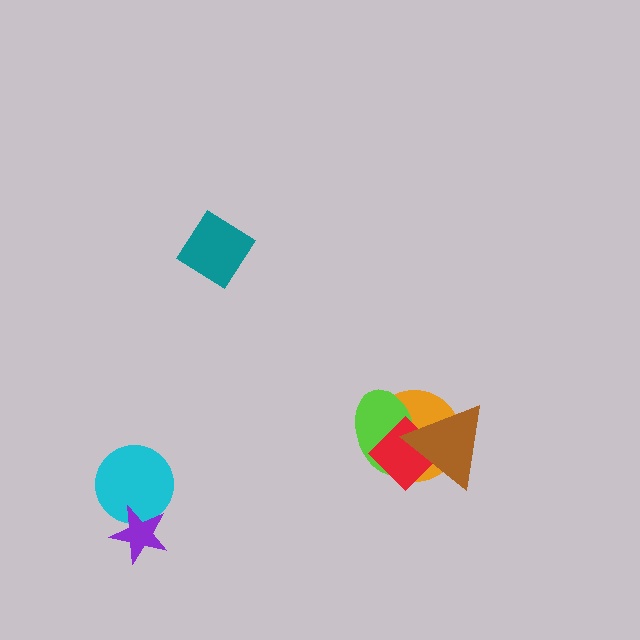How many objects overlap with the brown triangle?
3 objects overlap with the brown triangle.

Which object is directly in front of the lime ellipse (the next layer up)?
The red diamond is directly in front of the lime ellipse.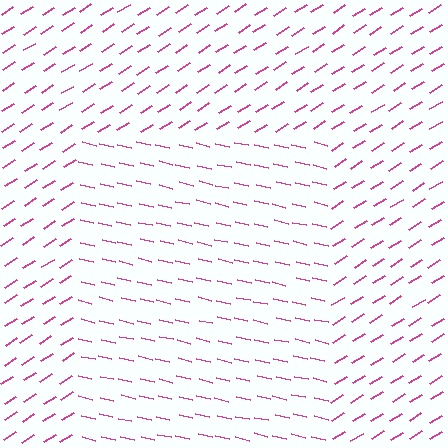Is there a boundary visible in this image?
Yes, there is a texture boundary formed by a change in line orientation.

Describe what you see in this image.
The image is filled with small magenta line segments. A rectangle region in the image has lines oriented differently from the surrounding lines, creating a visible texture boundary.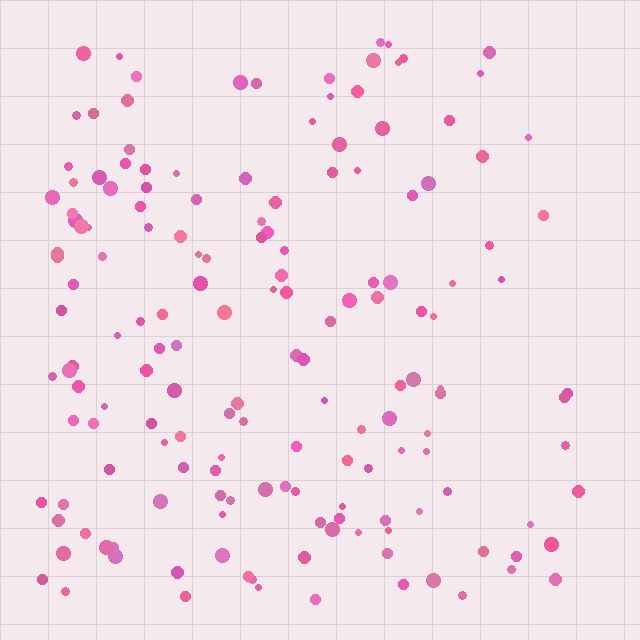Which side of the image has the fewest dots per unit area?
The right.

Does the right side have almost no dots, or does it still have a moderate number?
Still a moderate number, just noticeably fewer than the left.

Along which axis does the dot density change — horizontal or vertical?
Horizontal.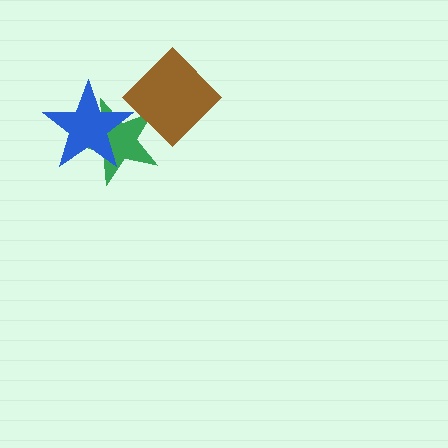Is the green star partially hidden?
Yes, it is partially covered by another shape.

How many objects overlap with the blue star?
1 object overlaps with the blue star.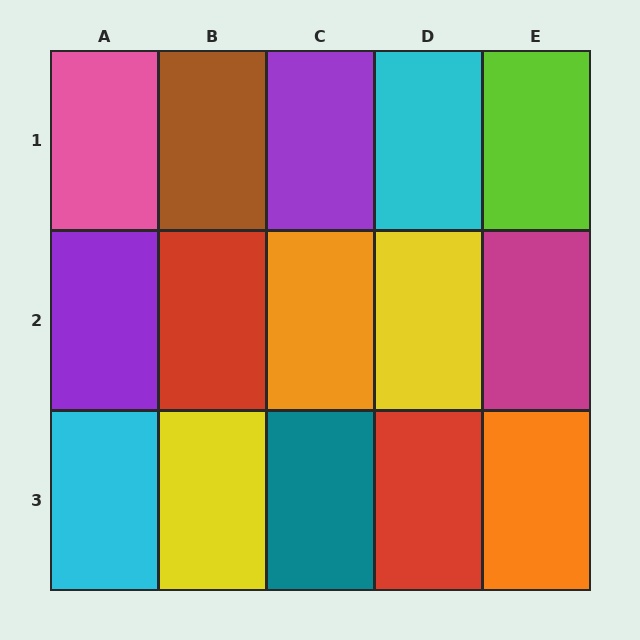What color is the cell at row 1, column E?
Lime.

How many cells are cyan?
2 cells are cyan.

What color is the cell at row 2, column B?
Red.